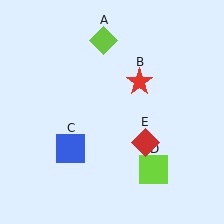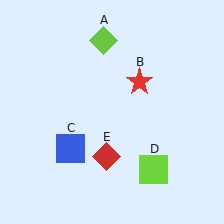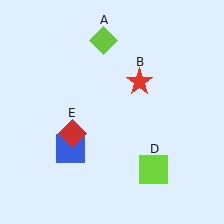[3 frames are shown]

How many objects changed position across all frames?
1 object changed position: red diamond (object E).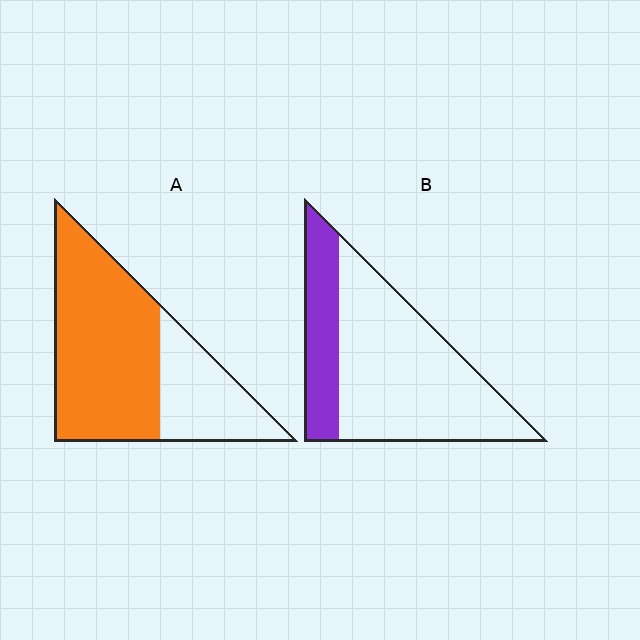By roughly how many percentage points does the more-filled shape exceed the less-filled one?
By roughly 40 percentage points (A over B).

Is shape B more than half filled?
No.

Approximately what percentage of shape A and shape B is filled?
A is approximately 70% and B is approximately 25%.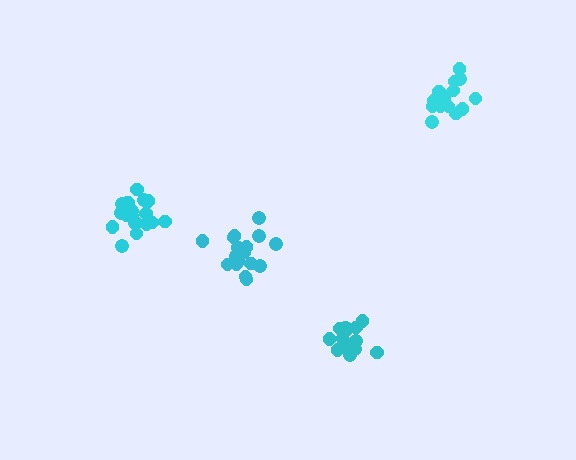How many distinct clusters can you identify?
There are 4 distinct clusters.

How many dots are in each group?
Group 1: 16 dots, Group 2: 17 dots, Group 3: 21 dots, Group 4: 18 dots (72 total).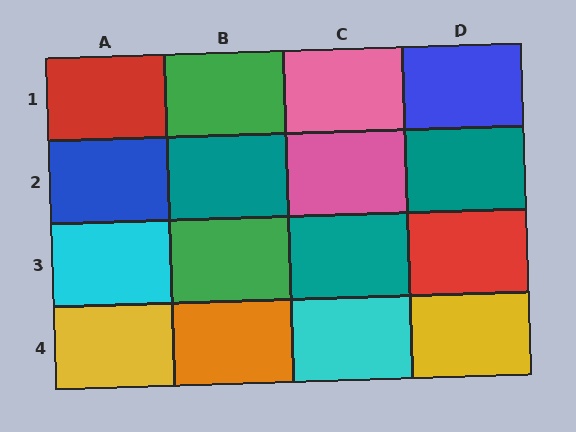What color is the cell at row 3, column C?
Teal.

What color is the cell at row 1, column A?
Red.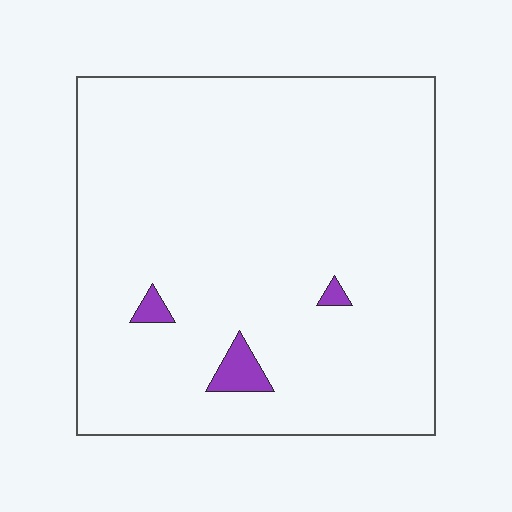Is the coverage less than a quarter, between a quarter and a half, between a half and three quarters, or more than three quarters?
Less than a quarter.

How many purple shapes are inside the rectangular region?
3.